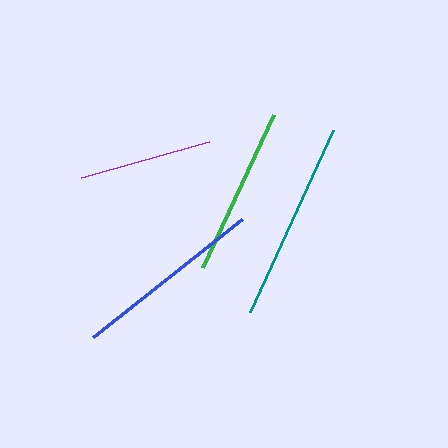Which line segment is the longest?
The teal line is the longest at approximately 201 pixels.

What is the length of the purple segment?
The purple segment is approximately 132 pixels long.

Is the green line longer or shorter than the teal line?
The teal line is longer than the green line.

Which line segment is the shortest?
The purple line is the shortest at approximately 132 pixels.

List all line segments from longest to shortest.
From longest to shortest: teal, blue, green, purple.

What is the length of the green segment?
The green segment is approximately 169 pixels long.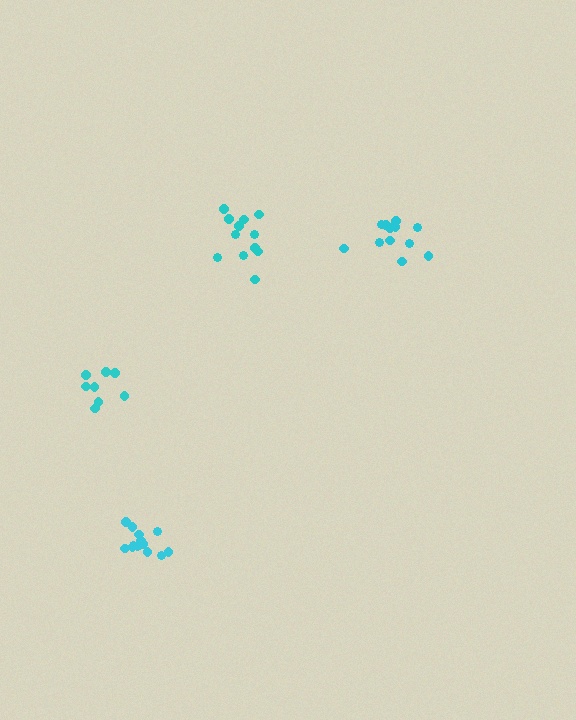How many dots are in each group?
Group 1: 12 dots, Group 2: 8 dots, Group 3: 12 dots, Group 4: 13 dots (45 total).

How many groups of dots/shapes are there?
There are 4 groups.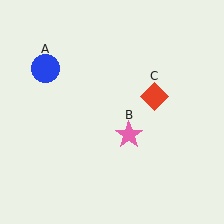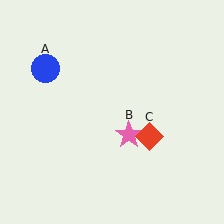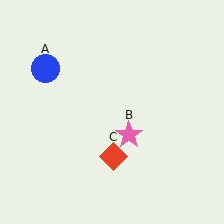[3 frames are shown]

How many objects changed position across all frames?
1 object changed position: red diamond (object C).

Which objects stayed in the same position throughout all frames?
Blue circle (object A) and pink star (object B) remained stationary.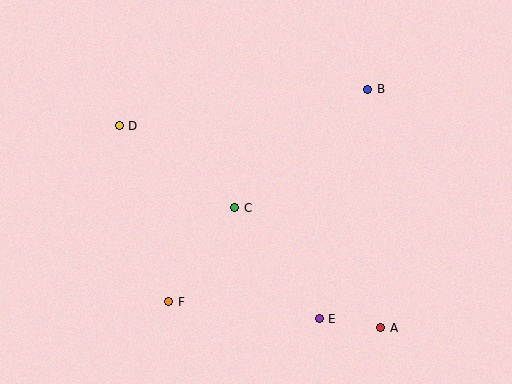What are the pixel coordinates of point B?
Point B is at (368, 89).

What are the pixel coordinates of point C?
Point C is at (235, 208).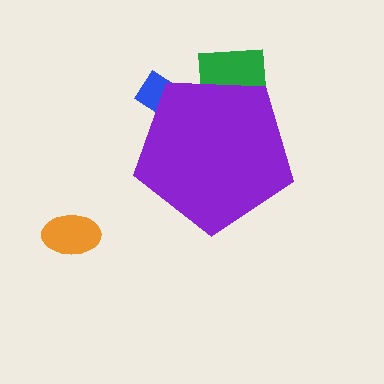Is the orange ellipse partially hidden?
No, the orange ellipse is fully visible.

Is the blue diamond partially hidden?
Yes, the blue diamond is partially hidden behind the purple pentagon.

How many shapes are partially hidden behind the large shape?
2 shapes are partially hidden.